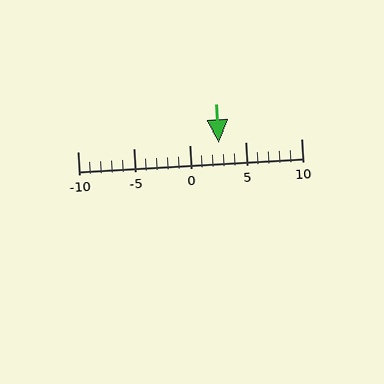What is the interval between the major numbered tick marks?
The major tick marks are spaced 5 units apart.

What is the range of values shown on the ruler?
The ruler shows values from -10 to 10.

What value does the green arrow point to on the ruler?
The green arrow points to approximately 3.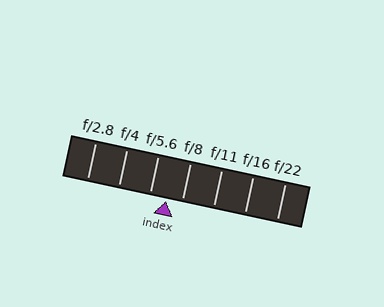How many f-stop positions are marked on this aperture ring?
There are 7 f-stop positions marked.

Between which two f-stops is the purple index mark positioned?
The index mark is between f/5.6 and f/8.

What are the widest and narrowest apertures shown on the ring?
The widest aperture shown is f/2.8 and the narrowest is f/22.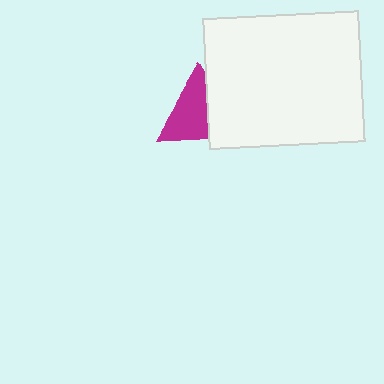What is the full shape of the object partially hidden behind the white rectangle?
The partially hidden object is a magenta triangle.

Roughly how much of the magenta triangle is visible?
Most of it is visible (roughly 65%).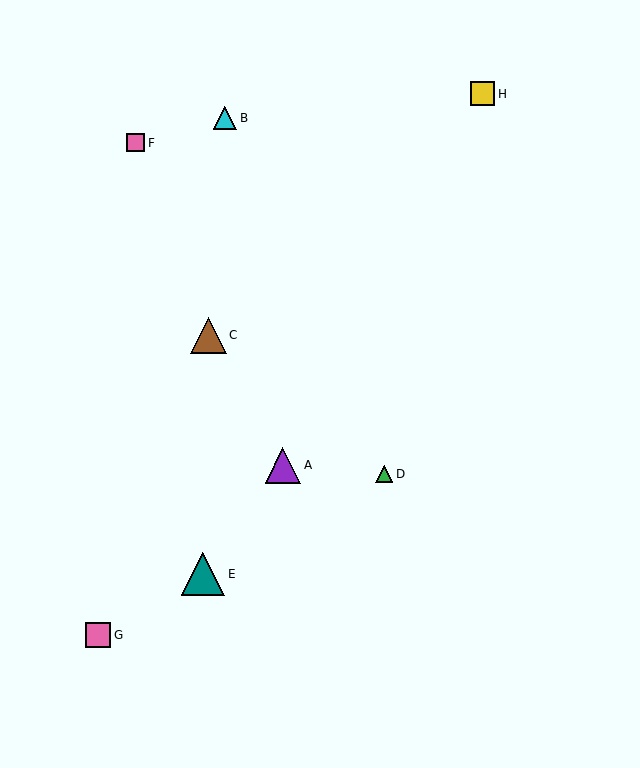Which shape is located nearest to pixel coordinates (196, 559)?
The teal triangle (labeled E) at (203, 574) is nearest to that location.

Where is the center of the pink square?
The center of the pink square is at (98, 635).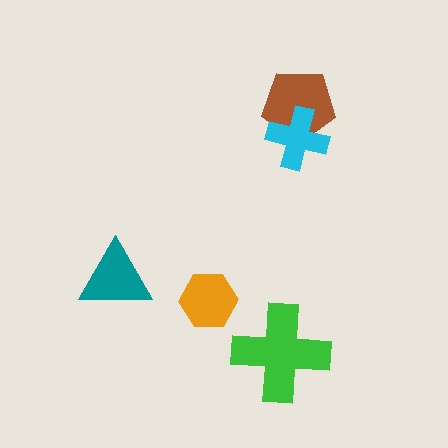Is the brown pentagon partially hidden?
Yes, it is partially covered by another shape.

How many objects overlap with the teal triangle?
0 objects overlap with the teal triangle.